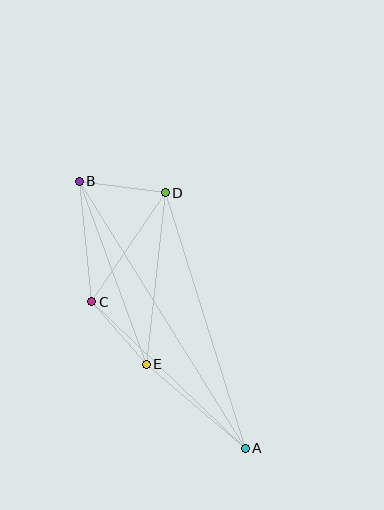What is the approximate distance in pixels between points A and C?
The distance between A and C is approximately 212 pixels.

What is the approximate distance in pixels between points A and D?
The distance between A and D is approximately 268 pixels.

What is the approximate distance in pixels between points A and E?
The distance between A and E is approximately 130 pixels.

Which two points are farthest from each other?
Points A and B are farthest from each other.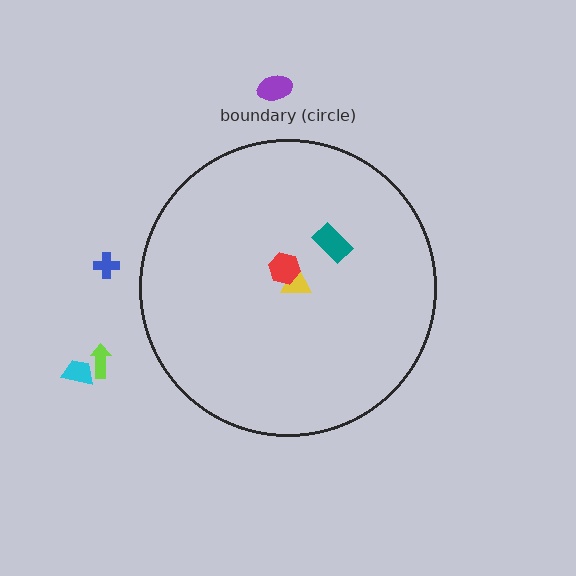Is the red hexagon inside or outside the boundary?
Inside.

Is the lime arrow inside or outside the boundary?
Outside.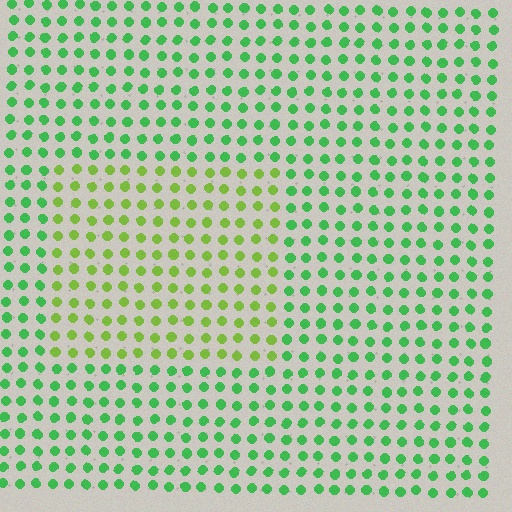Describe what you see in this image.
The image is filled with small green elements in a uniform arrangement. A rectangle-shaped region is visible where the elements are tinted to a slightly different hue, forming a subtle color boundary.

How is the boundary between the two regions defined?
The boundary is defined purely by a slight shift in hue (about 39 degrees). Spacing, size, and orientation are identical on both sides.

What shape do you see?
I see a rectangle.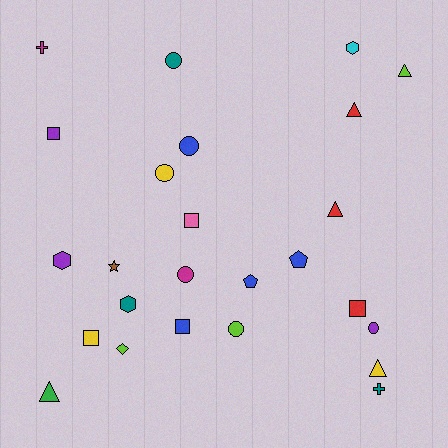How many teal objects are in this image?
There are 3 teal objects.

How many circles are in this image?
There are 6 circles.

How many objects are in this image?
There are 25 objects.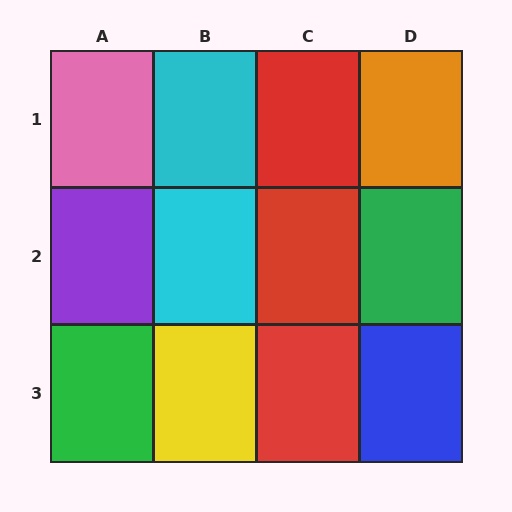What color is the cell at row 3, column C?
Red.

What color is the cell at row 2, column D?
Green.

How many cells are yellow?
1 cell is yellow.